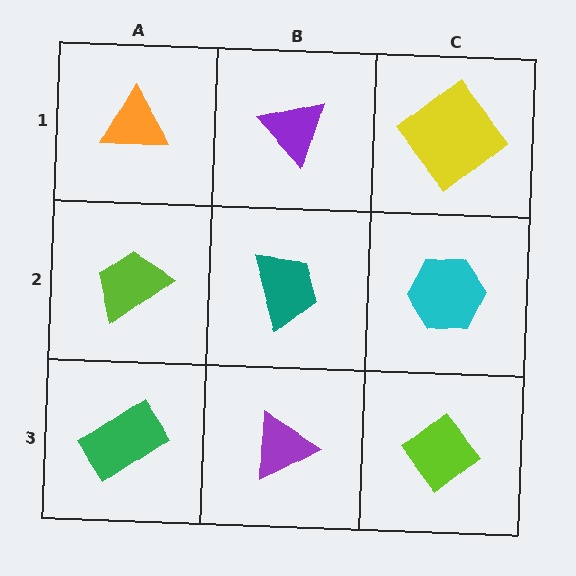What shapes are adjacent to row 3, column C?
A cyan hexagon (row 2, column C), a purple triangle (row 3, column B).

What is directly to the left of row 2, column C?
A teal trapezoid.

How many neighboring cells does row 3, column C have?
2.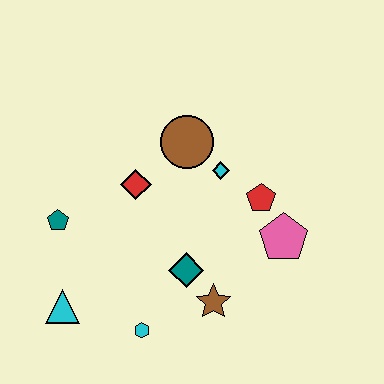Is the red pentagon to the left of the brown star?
No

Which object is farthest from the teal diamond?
The teal pentagon is farthest from the teal diamond.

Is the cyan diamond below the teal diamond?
No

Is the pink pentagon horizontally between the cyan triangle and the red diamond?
No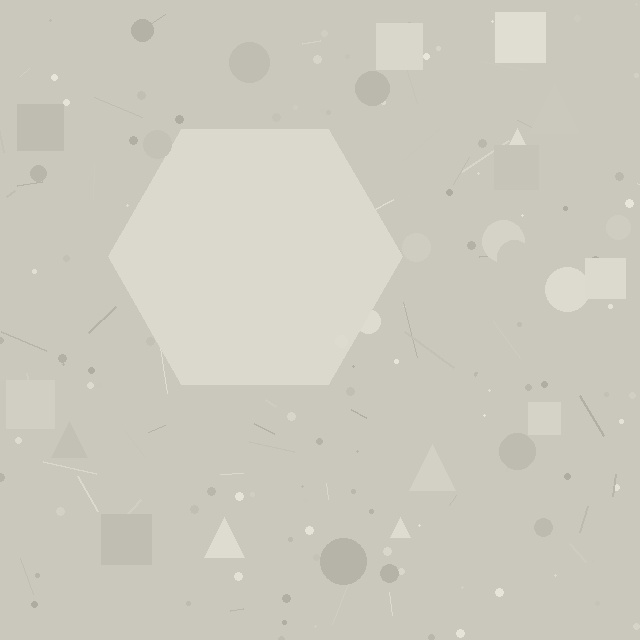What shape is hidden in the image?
A hexagon is hidden in the image.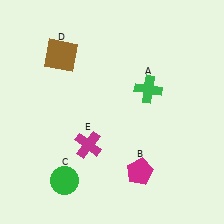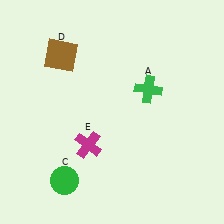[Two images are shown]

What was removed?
The magenta pentagon (B) was removed in Image 2.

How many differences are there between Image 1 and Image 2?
There is 1 difference between the two images.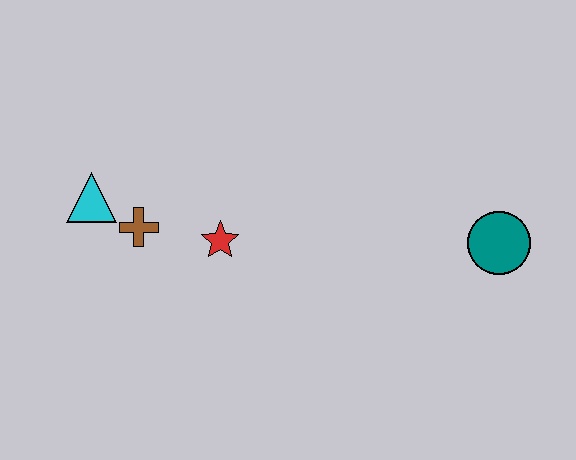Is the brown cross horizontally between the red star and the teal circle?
No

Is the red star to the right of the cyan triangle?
Yes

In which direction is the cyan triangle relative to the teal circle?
The cyan triangle is to the left of the teal circle.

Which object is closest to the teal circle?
The red star is closest to the teal circle.